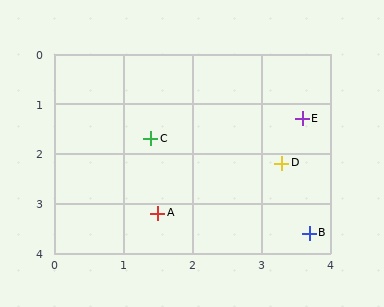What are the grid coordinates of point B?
Point B is at approximately (3.7, 3.6).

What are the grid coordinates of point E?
Point E is at approximately (3.6, 1.3).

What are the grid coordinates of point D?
Point D is at approximately (3.3, 2.2).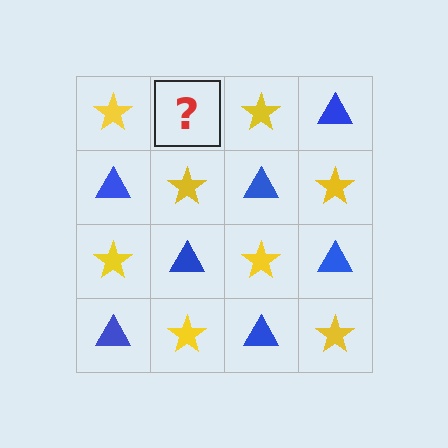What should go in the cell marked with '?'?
The missing cell should contain a blue triangle.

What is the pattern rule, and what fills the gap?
The rule is that it alternates yellow star and blue triangle in a checkerboard pattern. The gap should be filled with a blue triangle.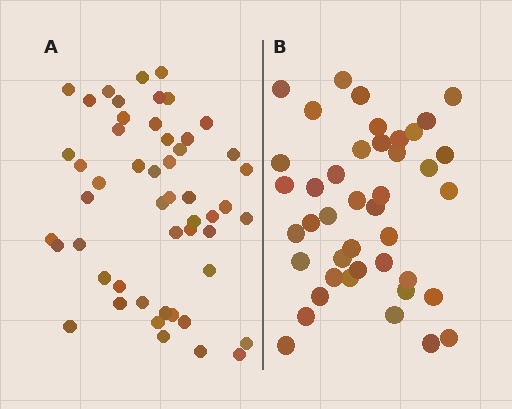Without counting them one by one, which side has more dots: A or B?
Region A (the left region) has more dots.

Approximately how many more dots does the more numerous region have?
Region A has roughly 8 or so more dots than region B.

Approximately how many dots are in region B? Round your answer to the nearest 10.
About 40 dots. (The exact count is 42, which rounds to 40.)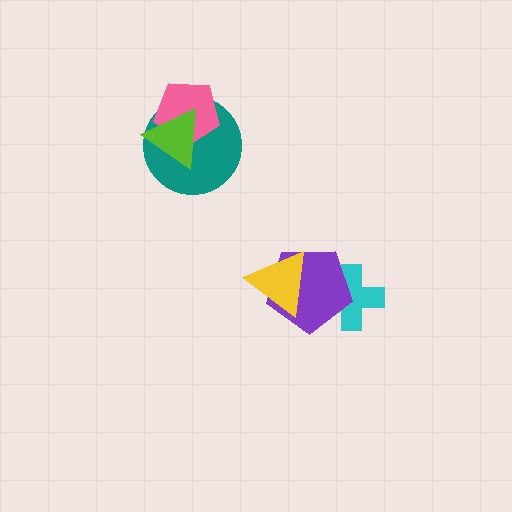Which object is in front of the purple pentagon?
The yellow triangle is in front of the purple pentagon.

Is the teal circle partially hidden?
Yes, it is partially covered by another shape.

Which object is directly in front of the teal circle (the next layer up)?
The pink pentagon is directly in front of the teal circle.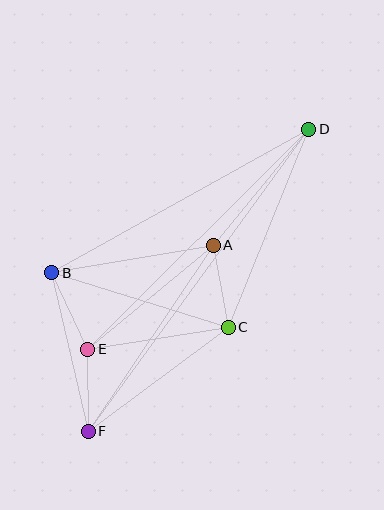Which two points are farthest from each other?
Points D and F are farthest from each other.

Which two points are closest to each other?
Points E and F are closest to each other.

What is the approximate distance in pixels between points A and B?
The distance between A and B is approximately 164 pixels.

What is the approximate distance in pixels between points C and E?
The distance between C and E is approximately 143 pixels.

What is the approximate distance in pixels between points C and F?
The distance between C and F is approximately 174 pixels.